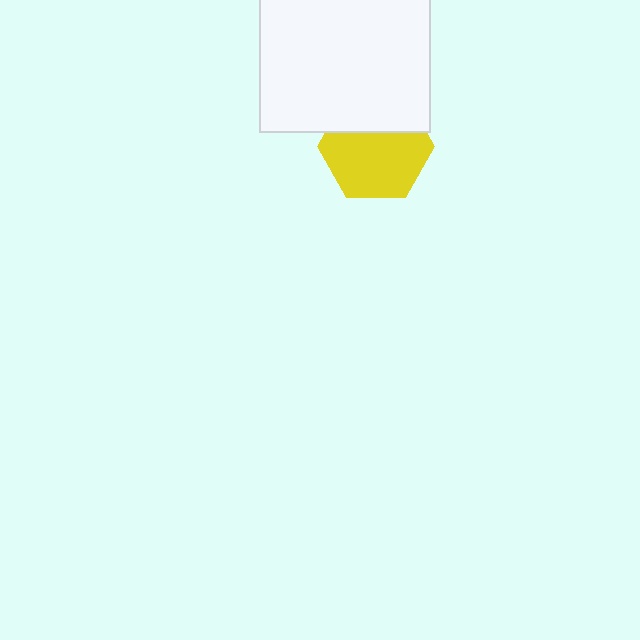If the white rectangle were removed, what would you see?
You would see the complete yellow hexagon.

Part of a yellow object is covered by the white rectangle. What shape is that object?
It is a hexagon.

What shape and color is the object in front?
The object in front is a white rectangle.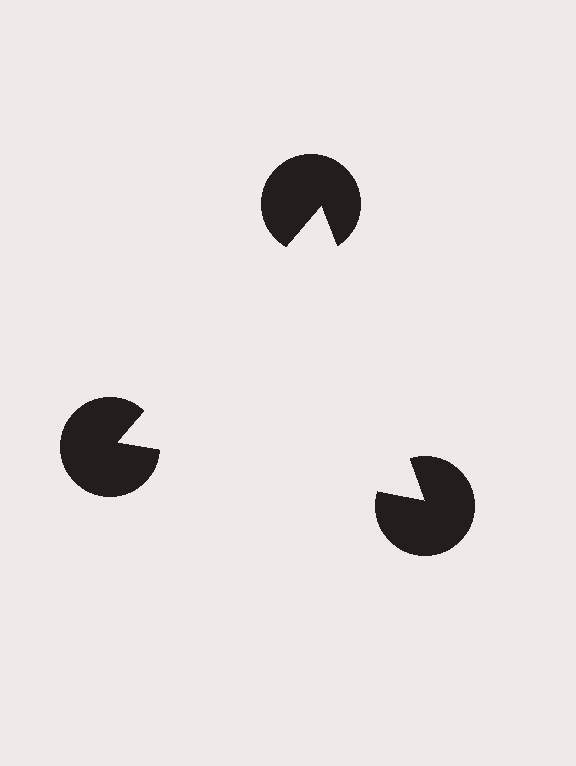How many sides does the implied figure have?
3 sides.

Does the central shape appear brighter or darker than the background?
It typically appears slightly brighter than the background, even though no actual brightness change is drawn.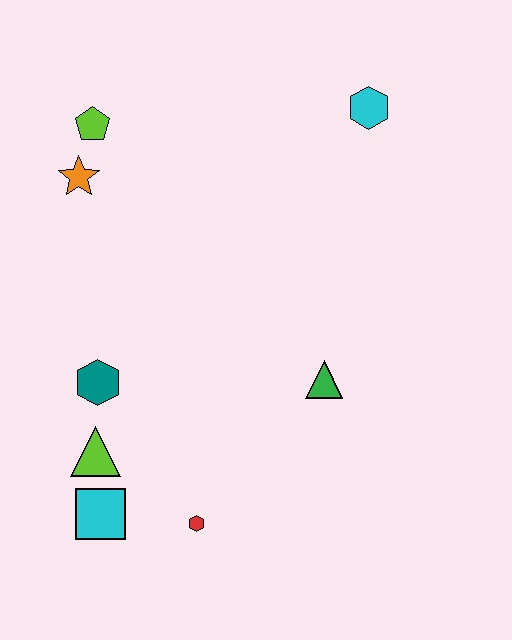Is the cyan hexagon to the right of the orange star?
Yes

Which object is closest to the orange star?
The lime pentagon is closest to the orange star.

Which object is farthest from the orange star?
The red hexagon is farthest from the orange star.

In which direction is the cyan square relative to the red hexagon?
The cyan square is to the left of the red hexagon.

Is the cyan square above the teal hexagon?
No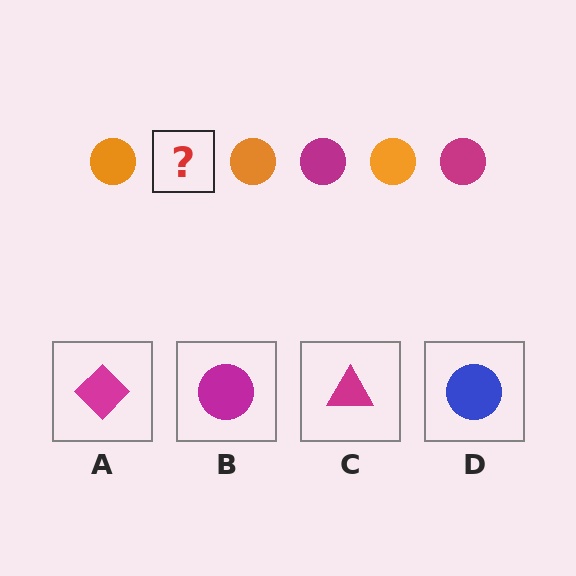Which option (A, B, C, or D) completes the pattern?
B.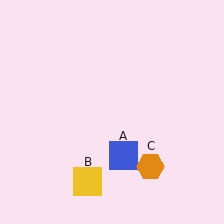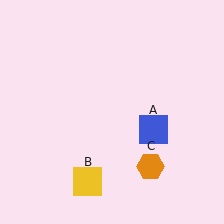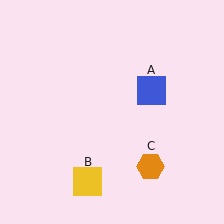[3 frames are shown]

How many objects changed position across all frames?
1 object changed position: blue square (object A).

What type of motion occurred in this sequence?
The blue square (object A) rotated counterclockwise around the center of the scene.